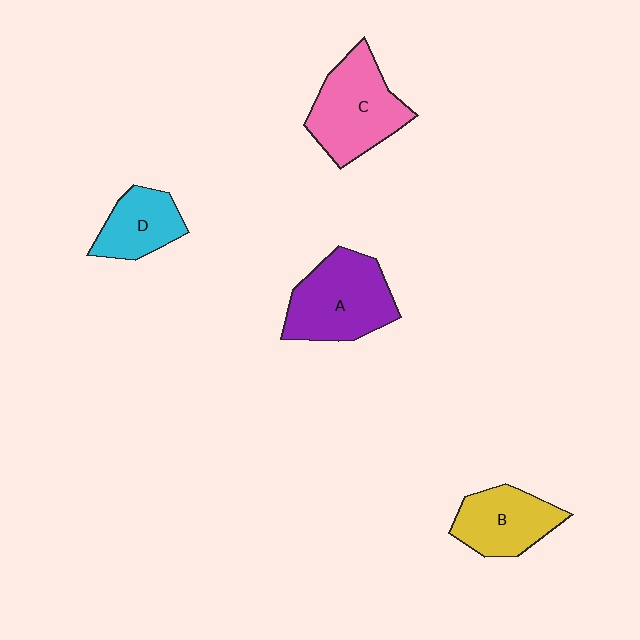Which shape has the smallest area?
Shape D (cyan).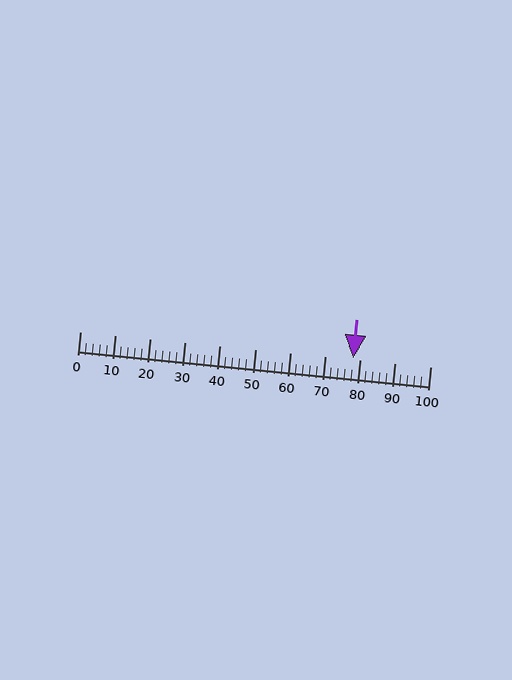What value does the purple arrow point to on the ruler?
The purple arrow points to approximately 78.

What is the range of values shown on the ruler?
The ruler shows values from 0 to 100.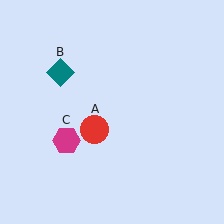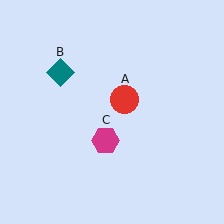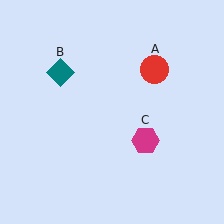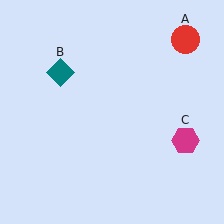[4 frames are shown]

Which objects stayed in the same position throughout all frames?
Teal diamond (object B) remained stationary.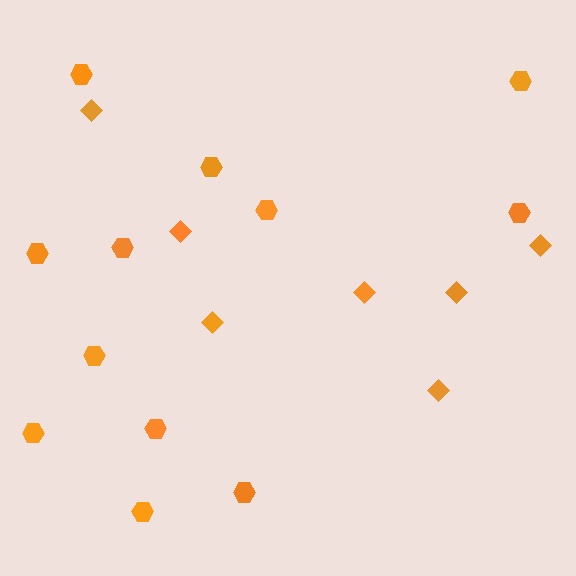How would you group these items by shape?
There are 2 groups: one group of hexagons (12) and one group of diamonds (7).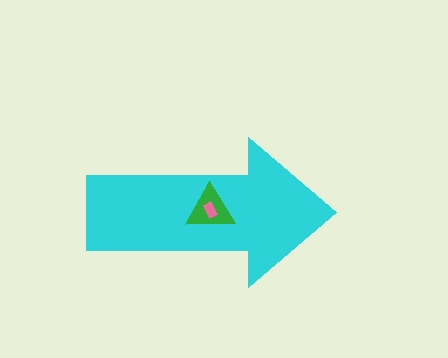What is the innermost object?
The pink rectangle.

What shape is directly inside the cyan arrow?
The green triangle.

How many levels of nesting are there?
3.